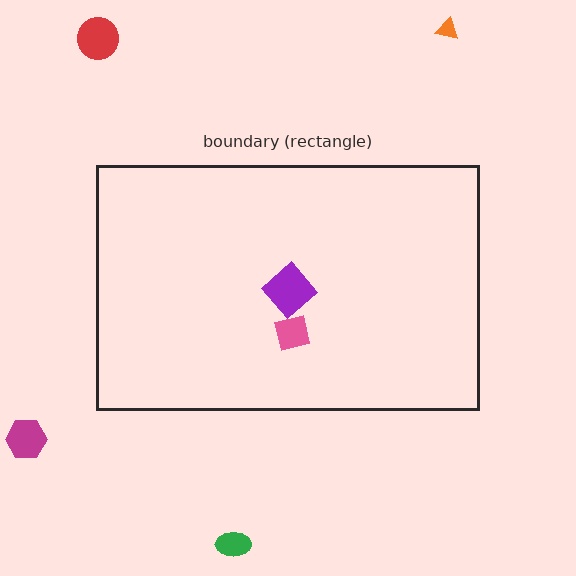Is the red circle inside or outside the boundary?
Outside.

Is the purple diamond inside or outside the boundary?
Inside.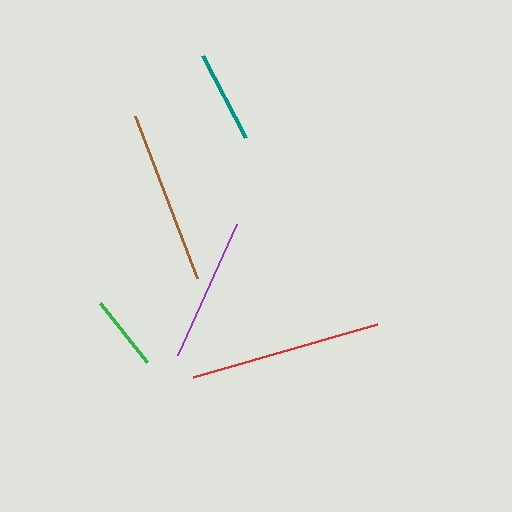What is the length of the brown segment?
The brown segment is approximately 174 pixels long.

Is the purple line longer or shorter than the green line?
The purple line is longer than the green line.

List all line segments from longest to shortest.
From longest to shortest: red, brown, purple, teal, green.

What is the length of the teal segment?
The teal segment is approximately 93 pixels long.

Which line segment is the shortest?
The green line is the shortest at approximately 75 pixels.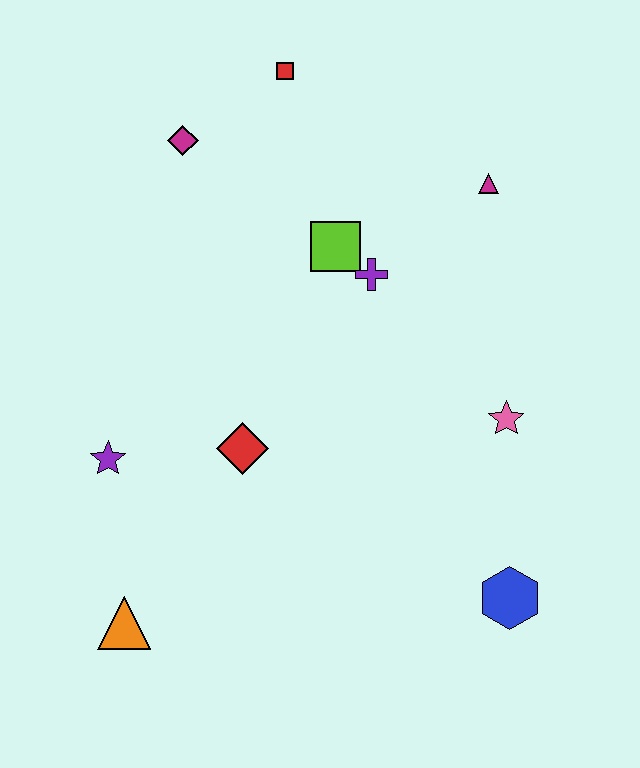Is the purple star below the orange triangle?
No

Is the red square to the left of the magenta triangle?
Yes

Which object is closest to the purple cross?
The lime square is closest to the purple cross.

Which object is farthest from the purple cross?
The orange triangle is farthest from the purple cross.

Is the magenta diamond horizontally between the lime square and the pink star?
No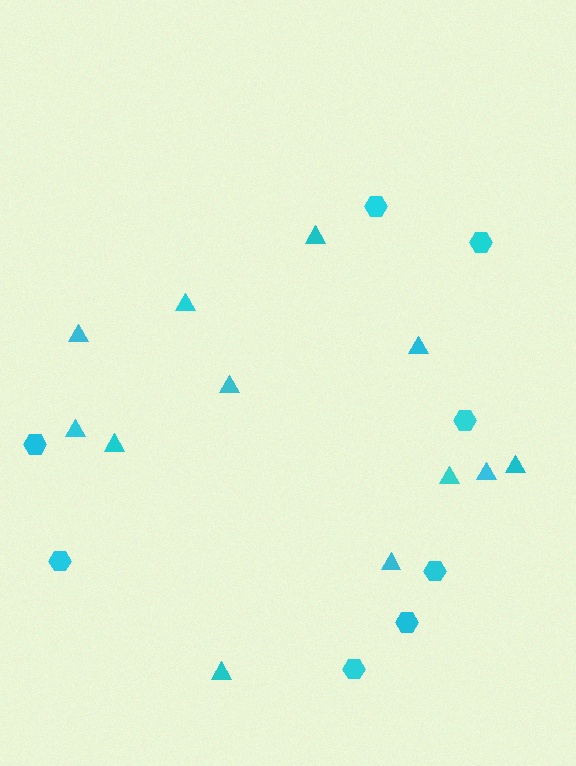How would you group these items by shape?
There are 2 groups: one group of hexagons (8) and one group of triangles (12).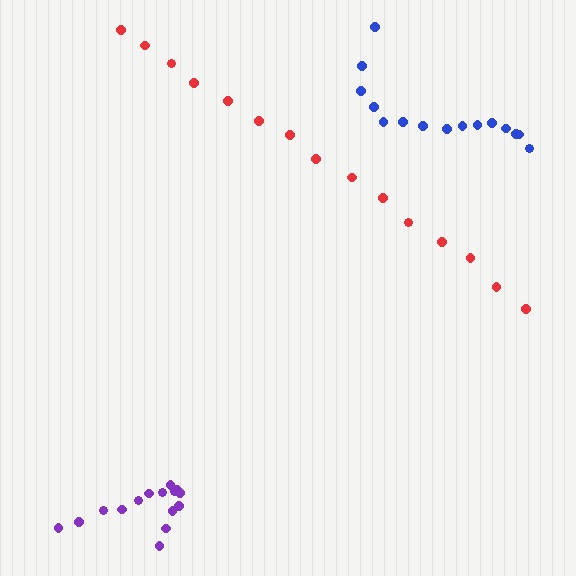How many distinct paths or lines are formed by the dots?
There are 3 distinct paths.